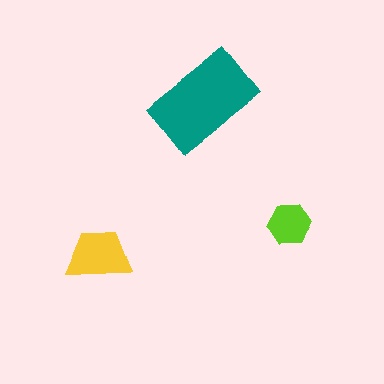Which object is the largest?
The teal rectangle.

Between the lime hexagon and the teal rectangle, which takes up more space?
The teal rectangle.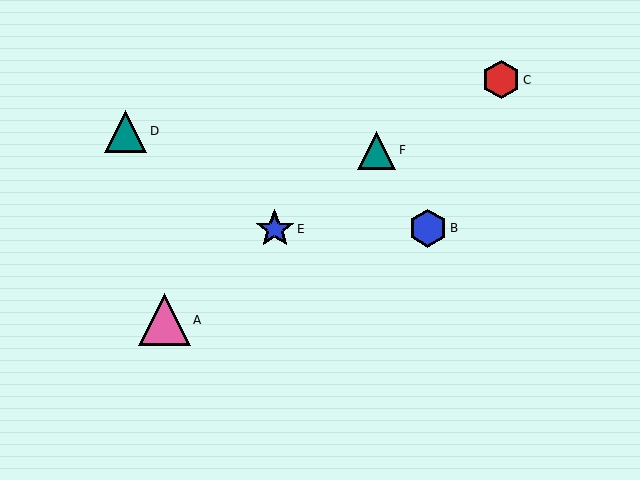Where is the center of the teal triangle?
The center of the teal triangle is at (126, 131).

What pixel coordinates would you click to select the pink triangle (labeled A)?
Click at (164, 320) to select the pink triangle A.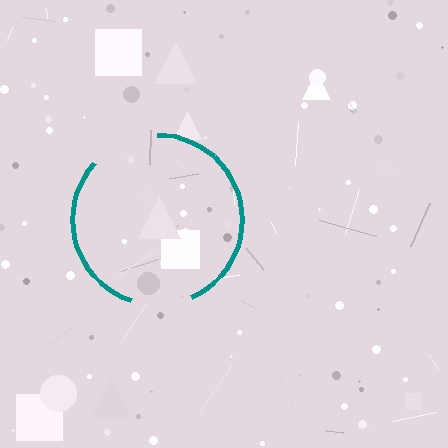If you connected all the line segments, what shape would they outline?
They would outline a circle.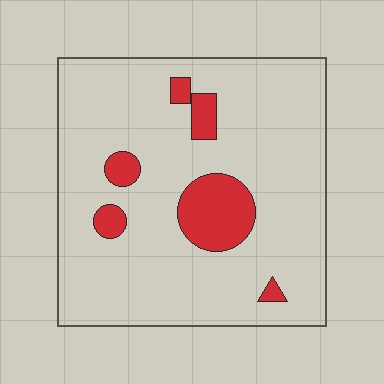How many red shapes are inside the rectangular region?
6.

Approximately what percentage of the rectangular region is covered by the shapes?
Approximately 10%.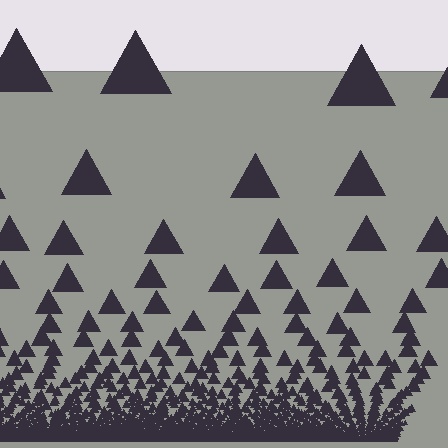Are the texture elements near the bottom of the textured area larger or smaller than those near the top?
Smaller. The gradient is inverted — elements near the bottom are smaller and denser.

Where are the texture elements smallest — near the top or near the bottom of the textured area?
Near the bottom.